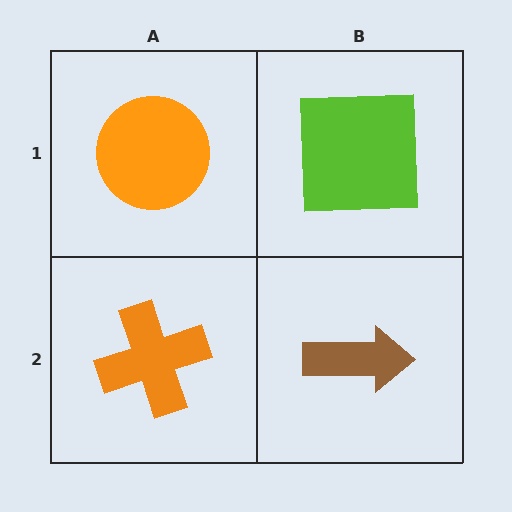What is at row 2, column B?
A brown arrow.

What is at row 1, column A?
An orange circle.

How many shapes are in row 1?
2 shapes.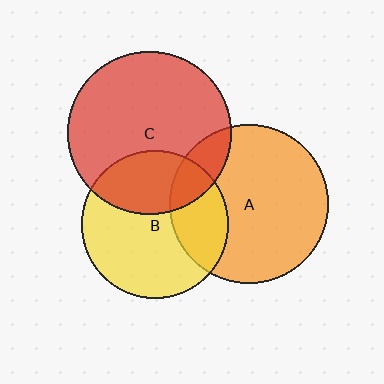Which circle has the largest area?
Circle C (red).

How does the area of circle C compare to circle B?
Approximately 1.2 times.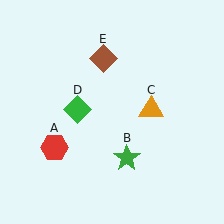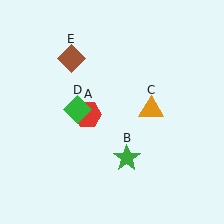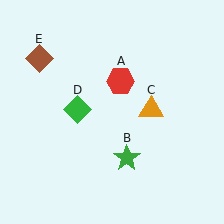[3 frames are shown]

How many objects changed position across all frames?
2 objects changed position: red hexagon (object A), brown diamond (object E).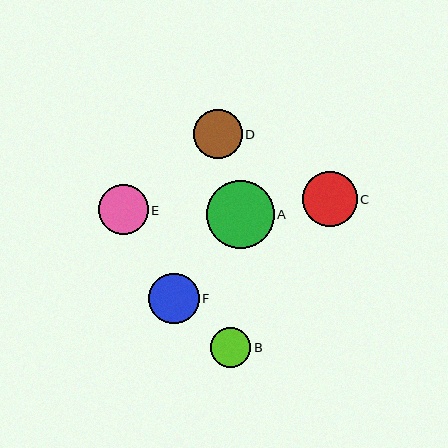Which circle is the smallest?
Circle B is the smallest with a size of approximately 40 pixels.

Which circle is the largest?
Circle A is the largest with a size of approximately 68 pixels.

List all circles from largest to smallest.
From largest to smallest: A, C, F, E, D, B.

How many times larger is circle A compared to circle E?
Circle A is approximately 1.4 times the size of circle E.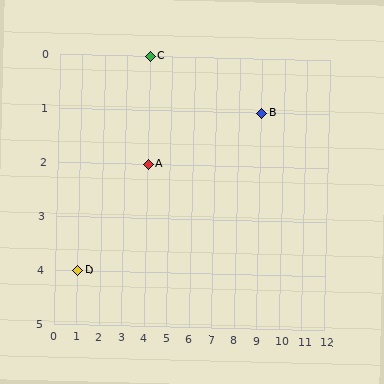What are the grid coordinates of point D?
Point D is at grid coordinates (1, 4).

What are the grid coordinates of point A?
Point A is at grid coordinates (4, 2).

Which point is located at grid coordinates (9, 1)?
Point B is at (9, 1).